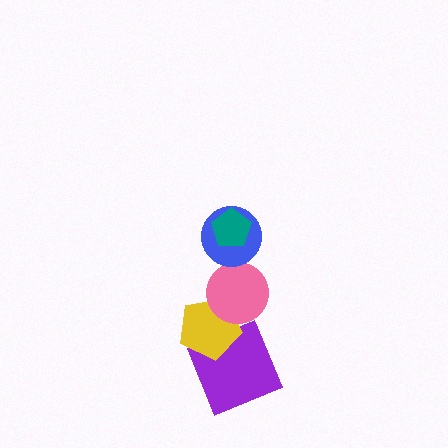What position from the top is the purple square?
The purple square is 5th from the top.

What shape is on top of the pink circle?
The blue circle is on top of the pink circle.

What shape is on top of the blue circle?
The teal pentagon is on top of the blue circle.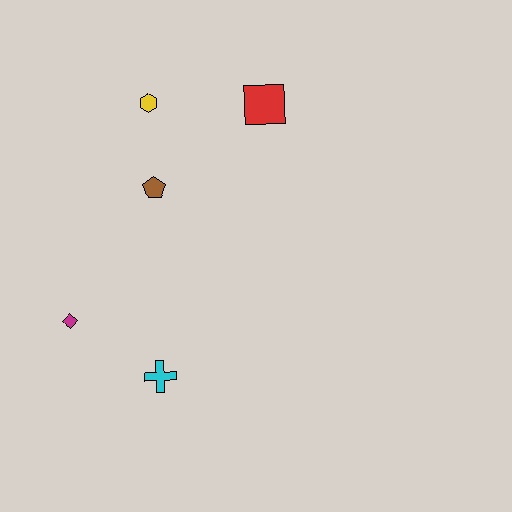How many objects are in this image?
There are 5 objects.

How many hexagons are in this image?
There is 1 hexagon.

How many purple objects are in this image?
There are no purple objects.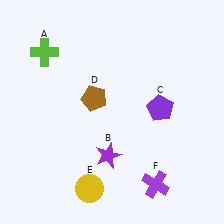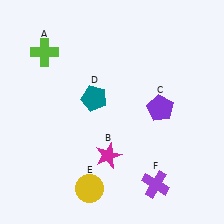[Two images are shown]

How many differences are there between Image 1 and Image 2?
There are 2 differences between the two images.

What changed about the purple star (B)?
In Image 1, B is purple. In Image 2, it changed to magenta.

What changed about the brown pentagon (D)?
In Image 1, D is brown. In Image 2, it changed to teal.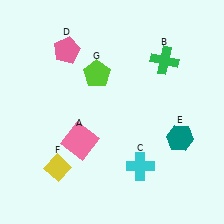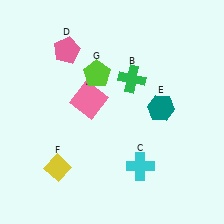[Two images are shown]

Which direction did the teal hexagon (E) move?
The teal hexagon (E) moved up.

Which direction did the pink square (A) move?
The pink square (A) moved up.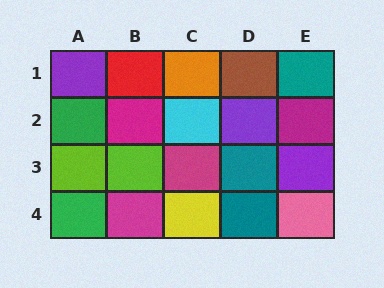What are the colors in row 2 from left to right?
Green, magenta, cyan, purple, magenta.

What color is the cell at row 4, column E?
Pink.